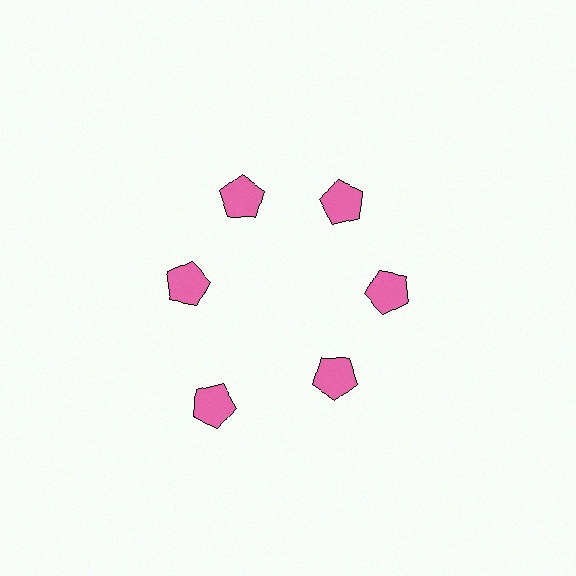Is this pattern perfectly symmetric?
No. The 6 pink pentagons are arranged in a ring, but one element near the 7 o'clock position is pushed outward from the center, breaking the 6-fold rotational symmetry.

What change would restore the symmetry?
The symmetry would be restored by moving it inward, back onto the ring so that all 6 pentagons sit at equal angles and equal distance from the center.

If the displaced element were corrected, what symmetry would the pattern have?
It would have 6-fold rotational symmetry — the pattern would map onto itself every 60 degrees.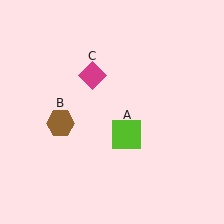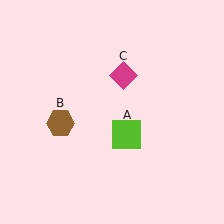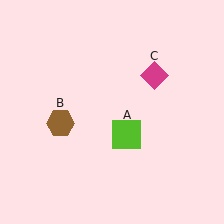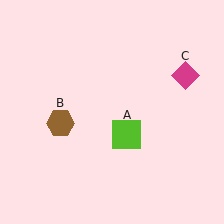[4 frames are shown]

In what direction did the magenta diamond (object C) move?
The magenta diamond (object C) moved right.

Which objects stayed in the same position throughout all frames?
Lime square (object A) and brown hexagon (object B) remained stationary.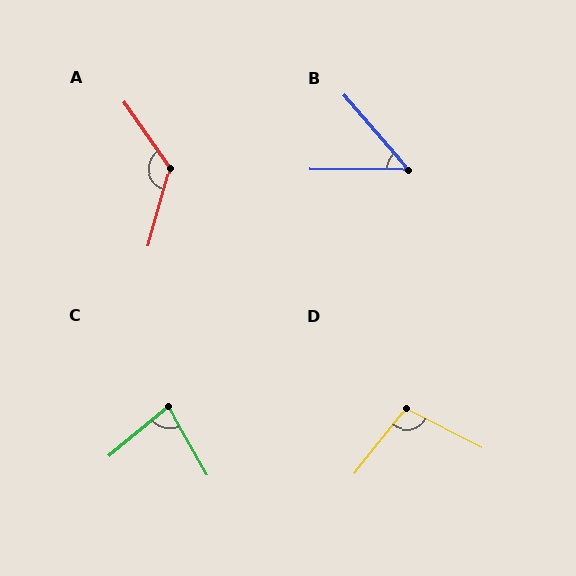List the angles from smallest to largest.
B (49°), C (80°), D (101°), A (130°).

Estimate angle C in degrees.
Approximately 80 degrees.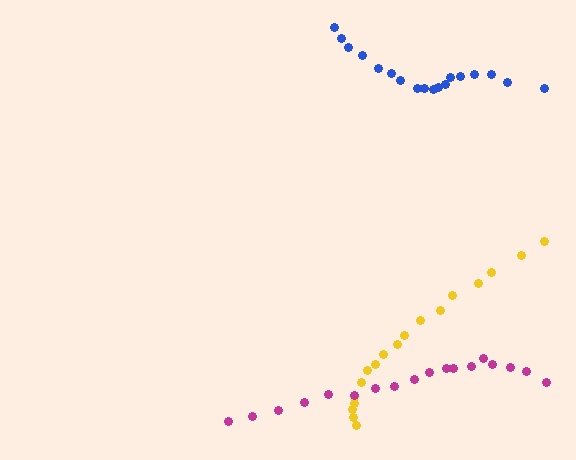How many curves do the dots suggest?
There are 3 distinct paths.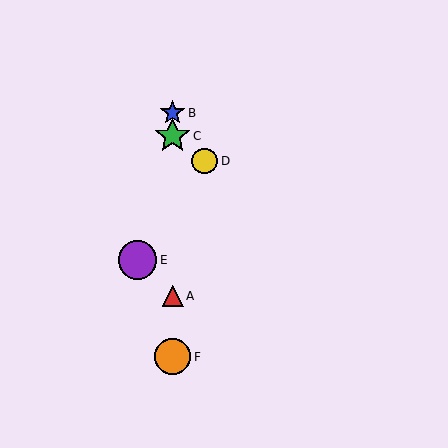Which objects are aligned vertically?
Objects A, B, C, F are aligned vertically.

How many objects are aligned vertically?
4 objects (A, B, C, F) are aligned vertically.